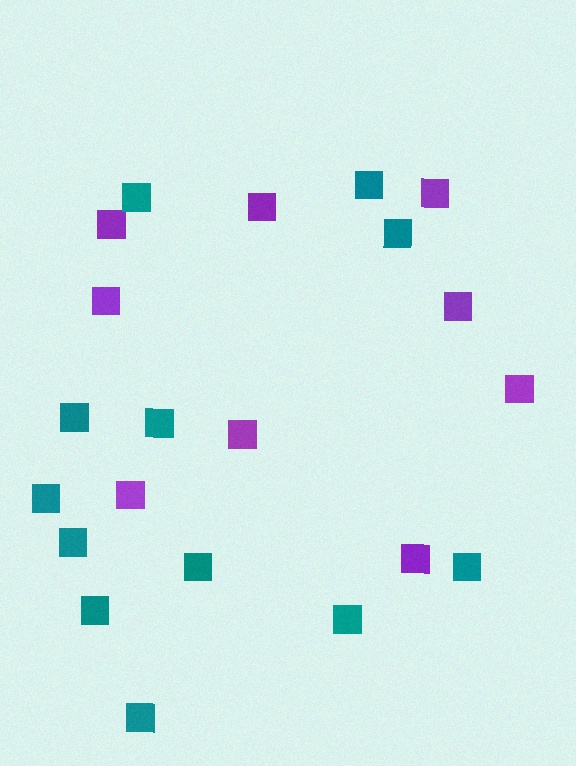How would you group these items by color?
There are 2 groups: one group of purple squares (9) and one group of teal squares (12).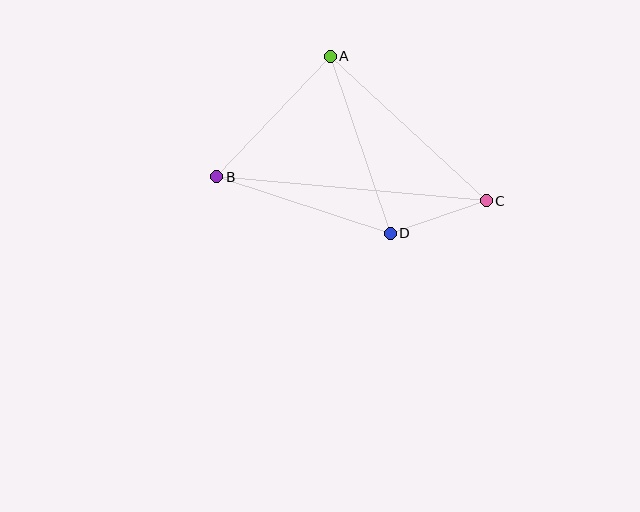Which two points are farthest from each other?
Points B and C are farthest from each other.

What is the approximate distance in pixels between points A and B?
The distance between A and B is approximately 165 pixels.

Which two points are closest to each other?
Points C and D are closest to each other.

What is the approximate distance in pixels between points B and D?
The distance between B and D is approximately 182 pixels.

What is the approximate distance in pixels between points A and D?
The distance between A and D is approximately 187 pixels.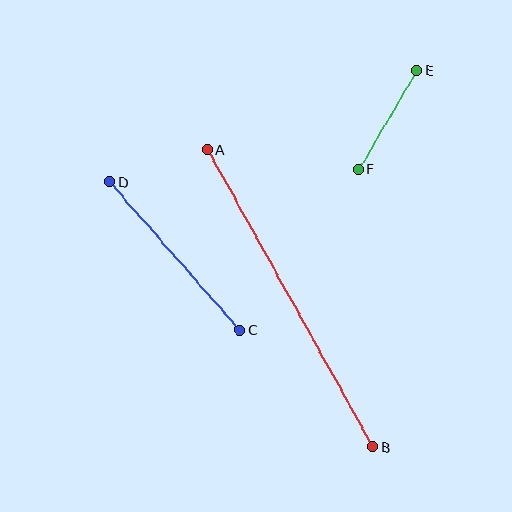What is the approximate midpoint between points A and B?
The midpoint is at approximately (290, 298) pixels.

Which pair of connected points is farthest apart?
Points A and B are farthest apart.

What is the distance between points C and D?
The distance is approximately 197 pixels.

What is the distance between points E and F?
The distance is approximately 114 pixels.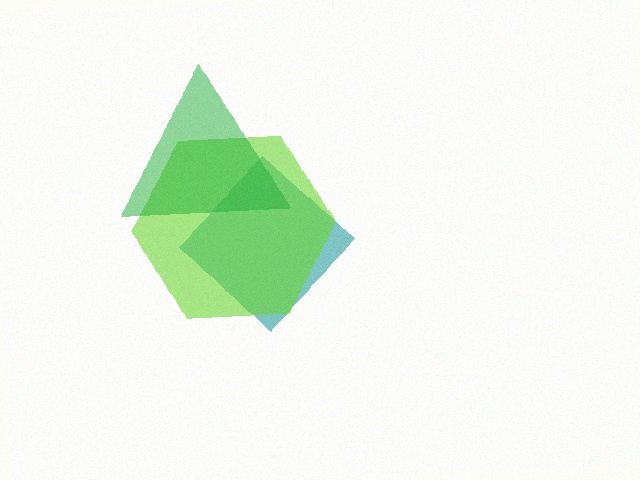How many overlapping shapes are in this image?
There are 3 overlapping shapes in the image.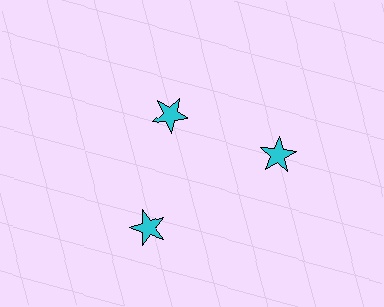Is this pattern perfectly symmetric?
No. The 3 cyan stars are arranged in a ring, but one element near the 11 o'clock position is pulled inward toward the center, breaking the 3-fold rotational symmetry.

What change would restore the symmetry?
The symmetry would be restored by moving it outward, back onto the ring so that all 3 stars sit at equal angles and equal distance from the center.